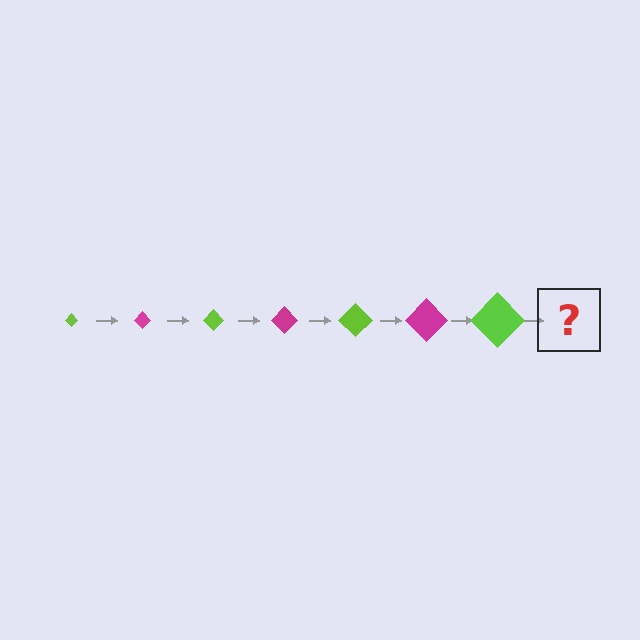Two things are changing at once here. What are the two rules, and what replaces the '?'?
The two rules are that the diamond grows larger each step and the color cycles through lime and magenta. The '?' should be a magenta diamond, larger than the previous one.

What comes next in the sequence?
The next element should be a magenta diamond, larger than the previous one.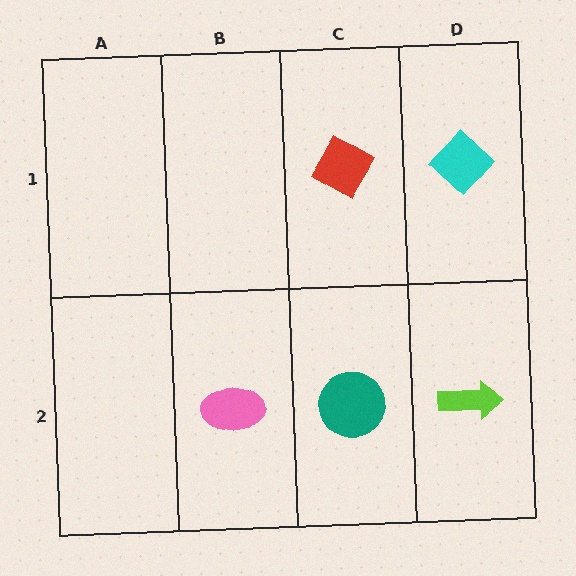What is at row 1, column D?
A cyan diamond.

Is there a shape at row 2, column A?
No, that cell is empty.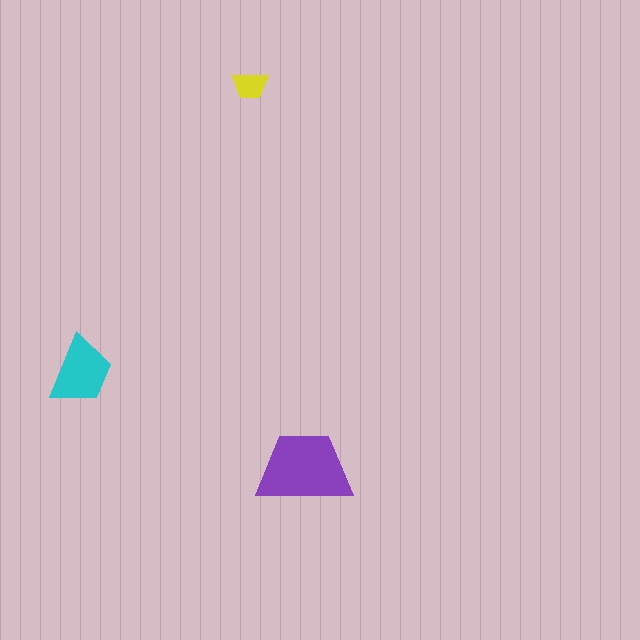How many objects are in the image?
There are 3 objects in the image.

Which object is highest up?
The yellow trapezoid is topmost.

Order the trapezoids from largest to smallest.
the purple one, the cyan one, the yellow one.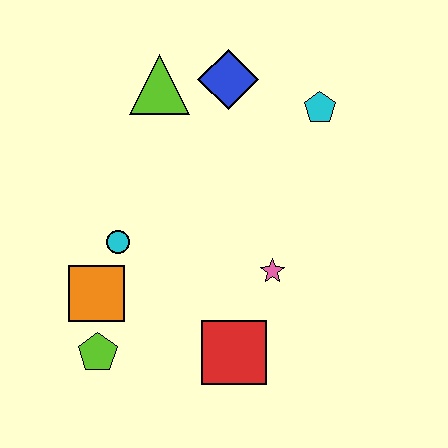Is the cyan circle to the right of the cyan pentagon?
No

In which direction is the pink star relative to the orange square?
The pink star is to the right of the orange square.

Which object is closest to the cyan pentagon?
The blue diamond is closest to the cyan pentagon.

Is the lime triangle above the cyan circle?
Yes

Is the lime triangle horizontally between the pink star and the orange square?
Yes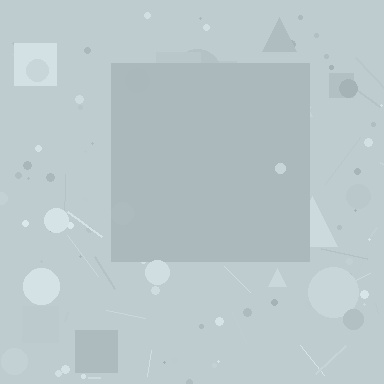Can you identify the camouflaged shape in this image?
The camouflaged shape is a square.